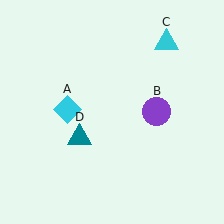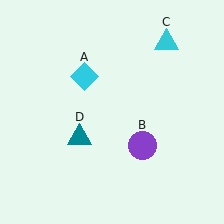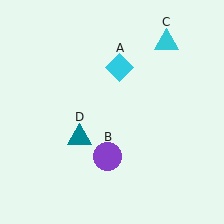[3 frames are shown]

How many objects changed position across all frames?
2 objects changed position: cyan diamond (object A), purple circle (object B).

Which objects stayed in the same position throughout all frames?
Cyan triangle (object C) and teal triangle (object D) remained stationary.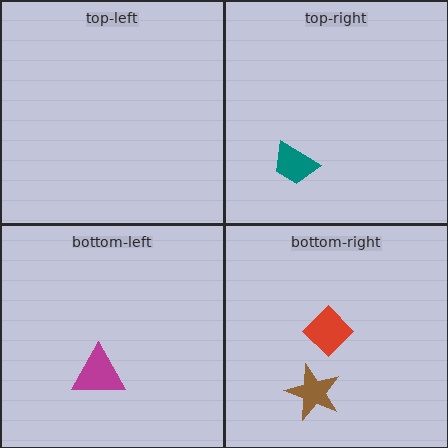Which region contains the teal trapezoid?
The top-right region.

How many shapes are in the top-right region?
1.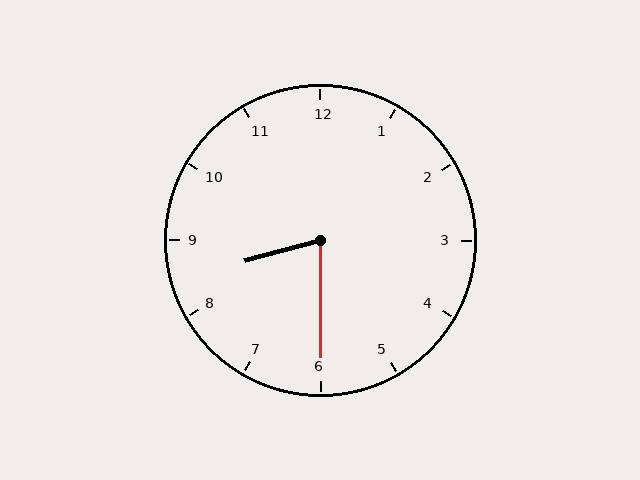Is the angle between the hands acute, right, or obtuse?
It is acute.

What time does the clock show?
8:30.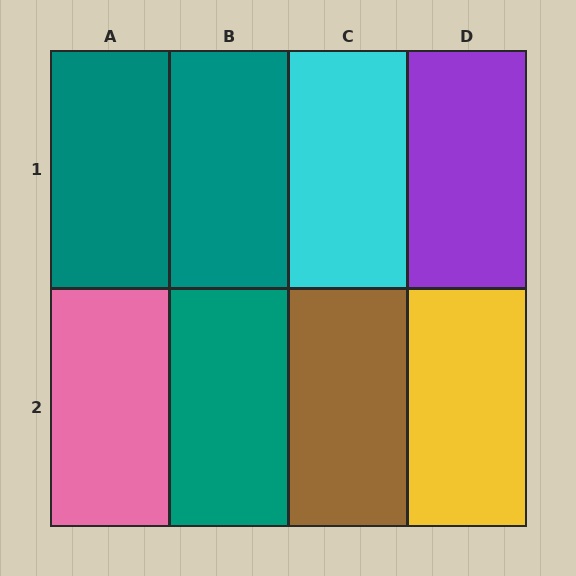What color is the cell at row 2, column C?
Brown.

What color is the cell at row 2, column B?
Teal.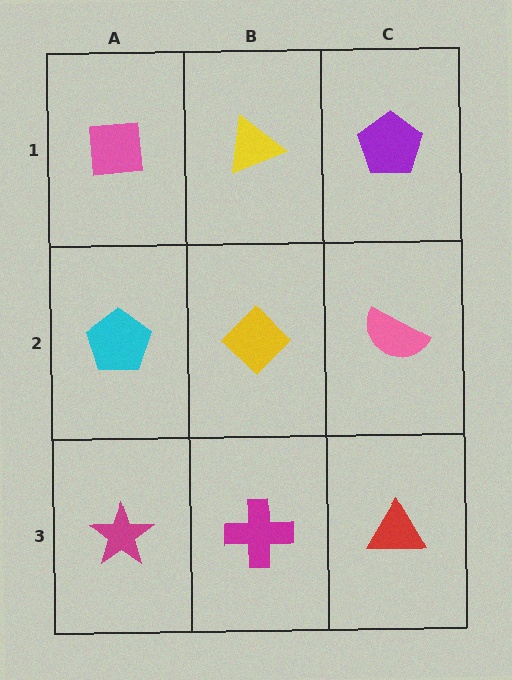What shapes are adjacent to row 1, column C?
A pink semicircle (row 2, column C), a yellow triangle (row 1, column B).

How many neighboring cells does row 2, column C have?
3.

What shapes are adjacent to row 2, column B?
A yellow triangle (row 1, column B), a magenta cross (row 3, column B), a cyan pentagon (row 2, column A), a pink semicircle (row 2, column C).